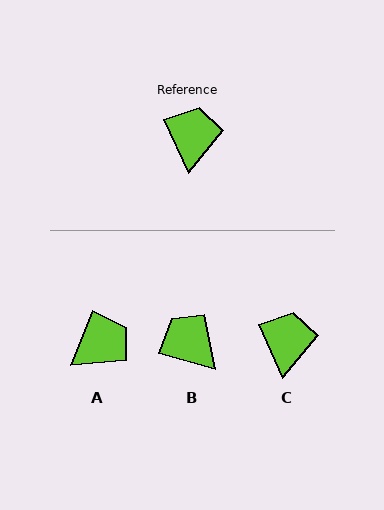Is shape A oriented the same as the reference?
No, it is off by about 46 degrees.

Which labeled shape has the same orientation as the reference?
C.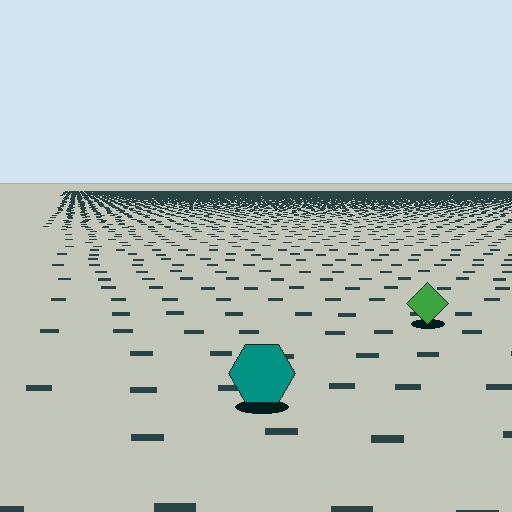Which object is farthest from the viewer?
The green diamond is farthest from the viewer. It appears smaller and the ground texture around it is denser.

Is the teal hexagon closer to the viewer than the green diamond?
Yes. The teal hexagon is closer — you can tell from the texture gradient: the ground texture is coarser near it.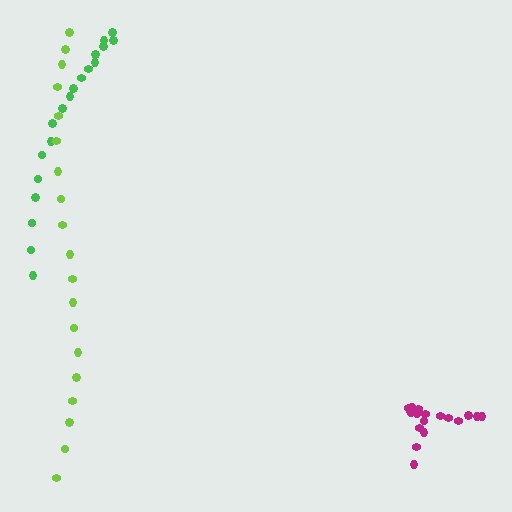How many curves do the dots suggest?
There are 3 distinct paths.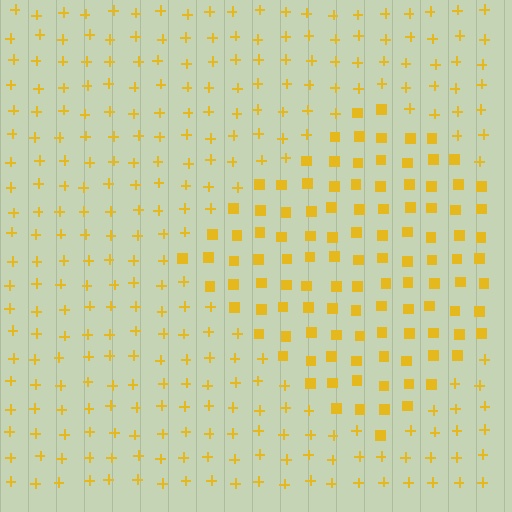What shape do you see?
I see a diamond.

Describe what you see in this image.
The image is filled with small yellow elements arranged in a uniform grid. A diamond-shaped region contains squares, while the surrounding area contains plus signs. The boundary is defined purely by the change in element shape.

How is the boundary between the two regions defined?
The boundary is defined by a change in element shape: squares inside vs. plus signs outside. All elements share the same color and spacing.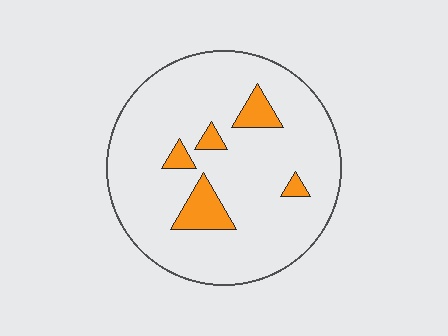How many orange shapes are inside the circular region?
5.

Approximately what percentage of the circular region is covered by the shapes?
Approximately 10%.